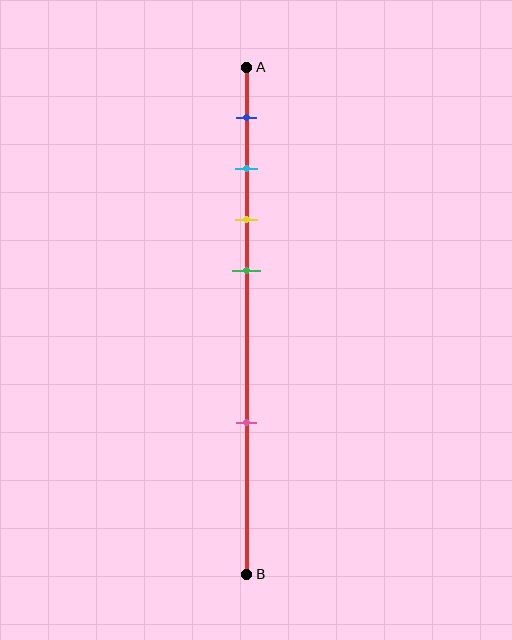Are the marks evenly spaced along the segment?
No, the marks are not evenly spaced.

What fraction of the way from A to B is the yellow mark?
The yellow mark is approximately 30% (0.3) of the way from A to B.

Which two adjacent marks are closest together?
The cyan and yellow marks are the closest adjacent pair.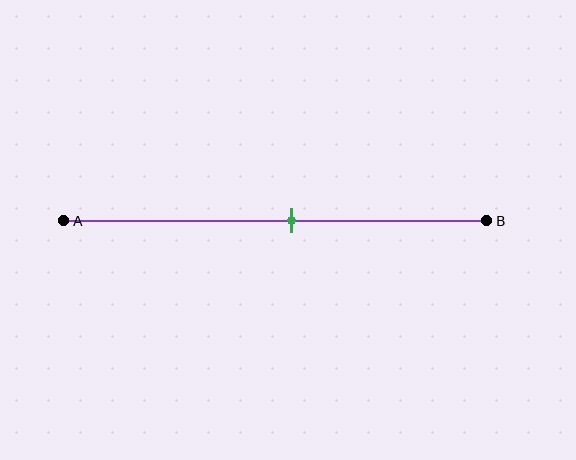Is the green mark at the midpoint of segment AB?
No, the mark is at about 55% from A, not at the 50% midpoint.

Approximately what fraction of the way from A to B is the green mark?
The green mark is approximately 55% of the way from A to B.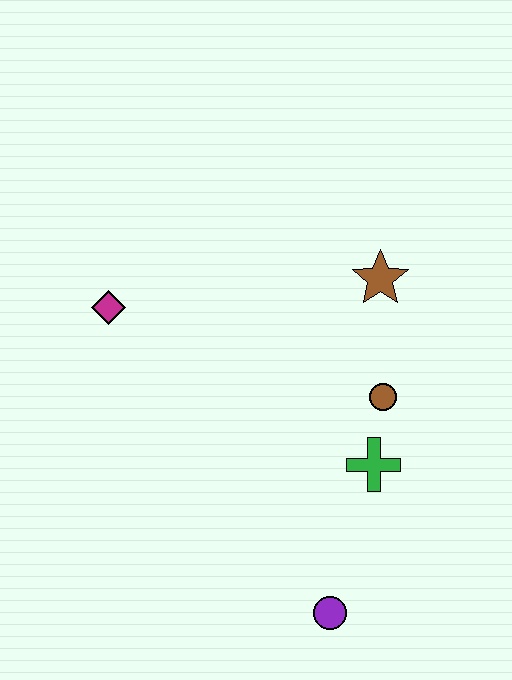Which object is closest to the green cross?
The brown circle is closest to the green cross.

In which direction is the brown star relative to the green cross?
The brown star is above the green cross.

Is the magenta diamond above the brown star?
No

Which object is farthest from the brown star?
The purple circle is farthest from the brown star.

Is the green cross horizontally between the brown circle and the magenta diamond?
Yes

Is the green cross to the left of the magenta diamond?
No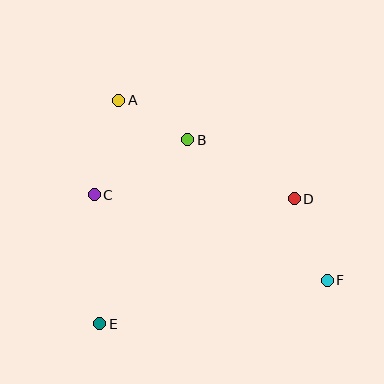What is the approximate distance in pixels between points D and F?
The distance between D and F is approximately 88 pixels.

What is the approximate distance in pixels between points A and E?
The distance between A and E is approximately 225 pixels.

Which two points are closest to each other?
Points A and B are closest to each other.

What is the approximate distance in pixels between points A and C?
The distance between A and C is approximately 98 pixels.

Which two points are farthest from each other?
Points A and F are farthest from each other.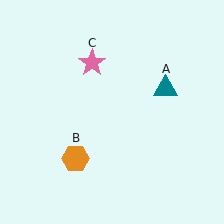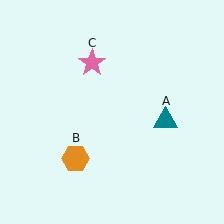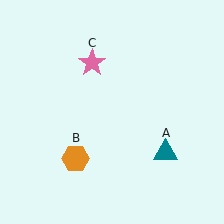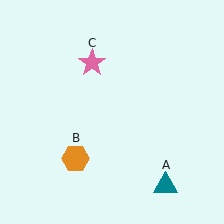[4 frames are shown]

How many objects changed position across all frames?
1 object changed position: teal triangle (object A).